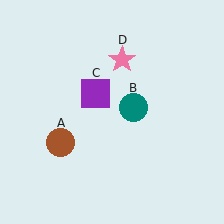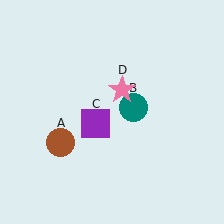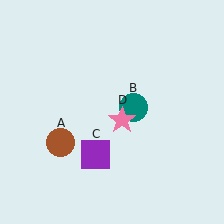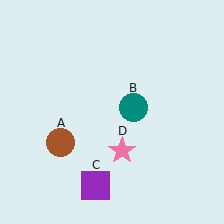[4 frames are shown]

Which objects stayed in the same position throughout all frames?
Brown circle (object A) and teal circle (object B) remained stationary.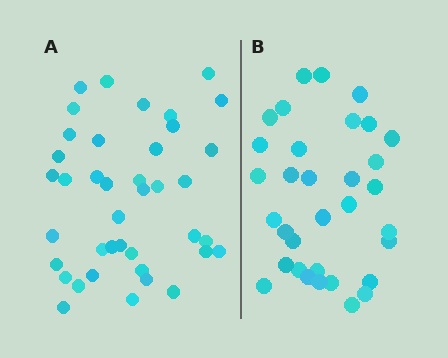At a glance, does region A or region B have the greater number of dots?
Region A (the left region) has more dots.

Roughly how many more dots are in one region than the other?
Region A has roughly 8 or so more dots than region B.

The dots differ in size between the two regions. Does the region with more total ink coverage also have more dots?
No. Region B has more total ink coverage because its dots are larger, but region A actually contains more individual dots. Total area can be misleading — the number of items is what matters here.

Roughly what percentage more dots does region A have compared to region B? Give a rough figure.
About 20% more.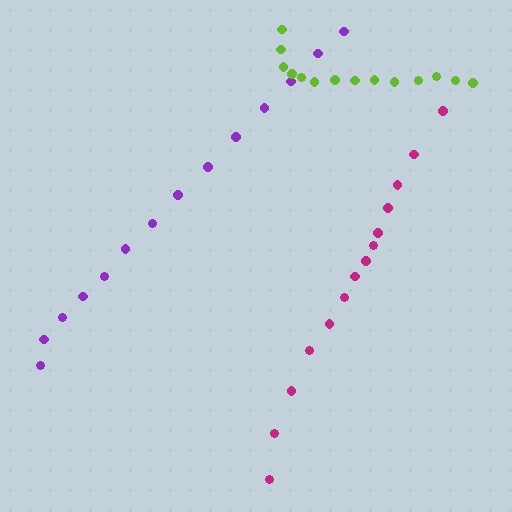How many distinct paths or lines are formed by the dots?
There are 3 distinct paths.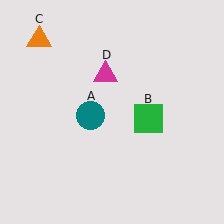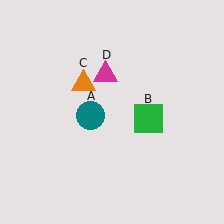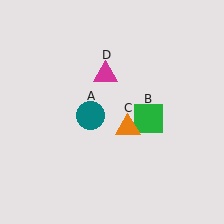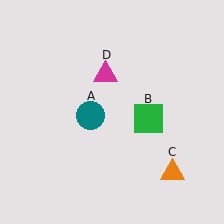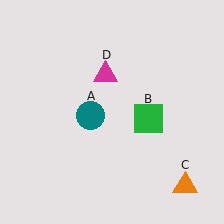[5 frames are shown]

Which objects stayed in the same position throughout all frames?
Teal circle (object A) and green square (object B) and magenta triangle (object D) remained stationary.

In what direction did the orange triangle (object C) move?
The orange triangle (object C) moved down and to the right.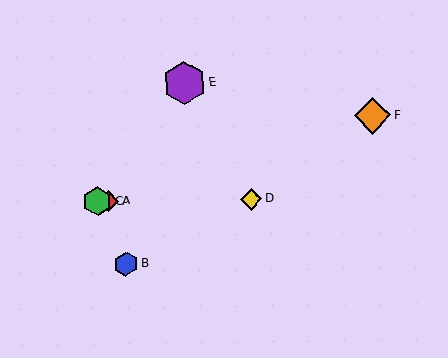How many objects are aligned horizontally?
3 objects (A, C, D) are aligned horizontally.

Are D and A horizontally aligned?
Yes, both are at y≈199.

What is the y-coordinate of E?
Object E is at y≈83.